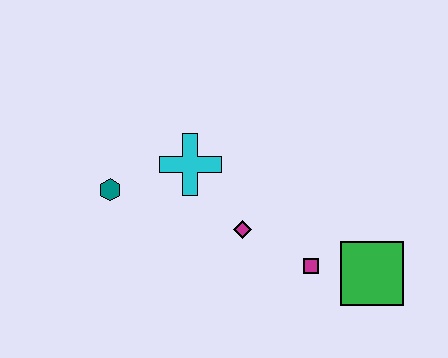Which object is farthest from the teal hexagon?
The green square is farthest from the teal hexagon.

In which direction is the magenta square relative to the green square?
The magenta square is to the left of the green square.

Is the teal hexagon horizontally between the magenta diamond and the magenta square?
No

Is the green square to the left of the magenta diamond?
No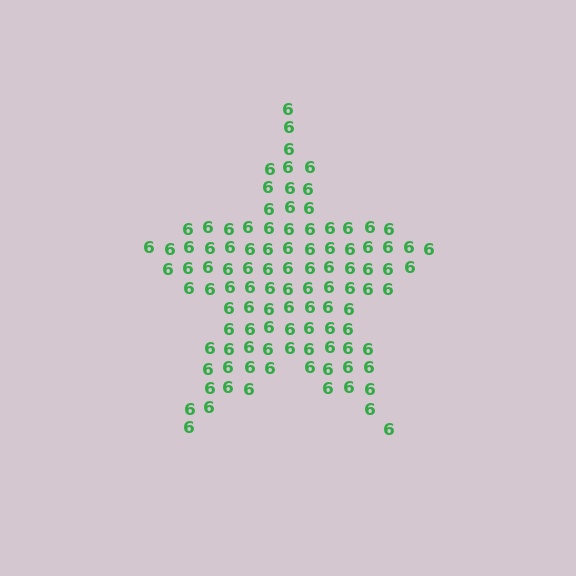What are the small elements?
The small elements are digit 6's.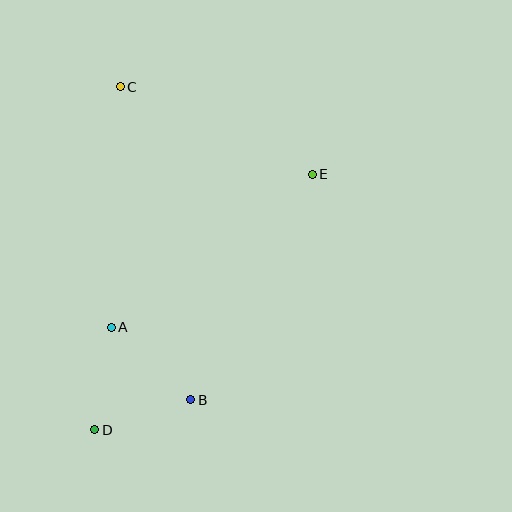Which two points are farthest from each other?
Points C and D are farthest from each other.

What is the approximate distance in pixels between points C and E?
The distance between C and E is approximately 211 pixels.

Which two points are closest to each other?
Points B and D are closest to each other.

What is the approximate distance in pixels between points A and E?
The distance between A and E is approximately 253 pixels.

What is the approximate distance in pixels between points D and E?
The distance between D and E is approximately 336 pixels.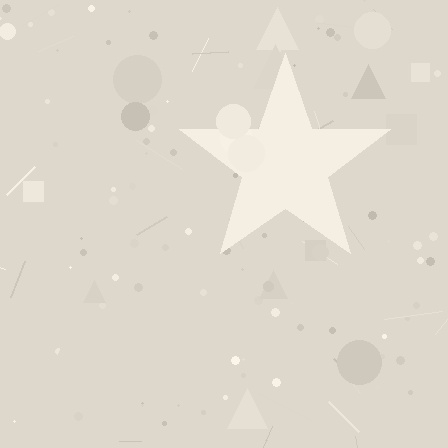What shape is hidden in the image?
A star is hidden in the image.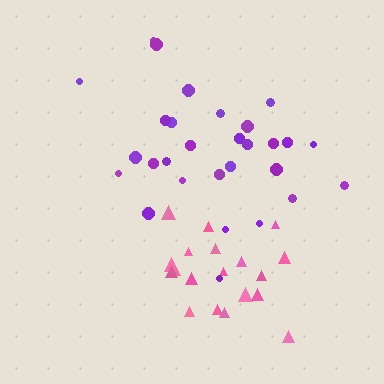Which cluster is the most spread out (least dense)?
Purple.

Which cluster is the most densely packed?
Pink.